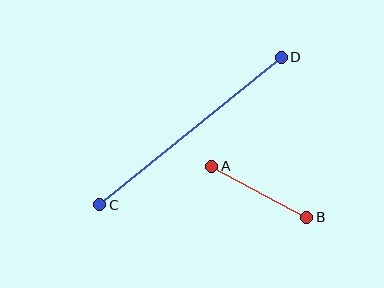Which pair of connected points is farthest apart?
Points C and D are farthest apart.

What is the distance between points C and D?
The distance is approximately 234 pixels.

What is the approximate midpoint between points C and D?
The midpoint is at approximately (190, 131) pixels.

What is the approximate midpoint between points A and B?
The midpoint is at approximately (259, 192) pixels.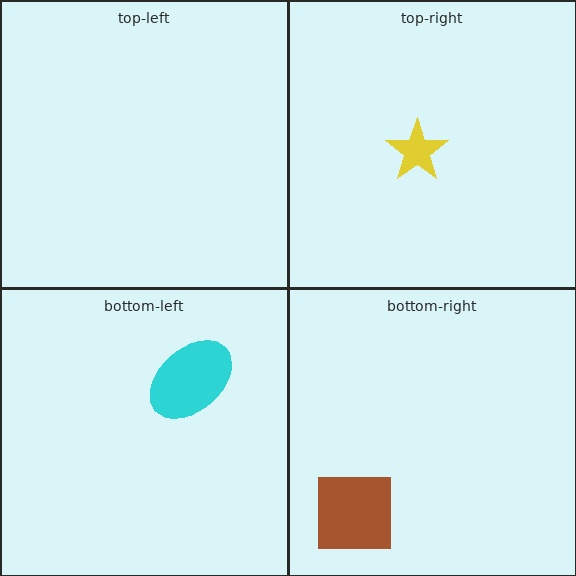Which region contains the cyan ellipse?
The bottom-left region.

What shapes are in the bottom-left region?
The cyan ellipse.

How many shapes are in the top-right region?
1.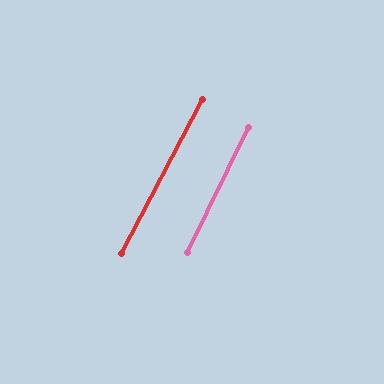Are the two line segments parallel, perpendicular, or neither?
Parallel — their directions differ by only 1.9°.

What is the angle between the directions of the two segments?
Approximately 2 degrees.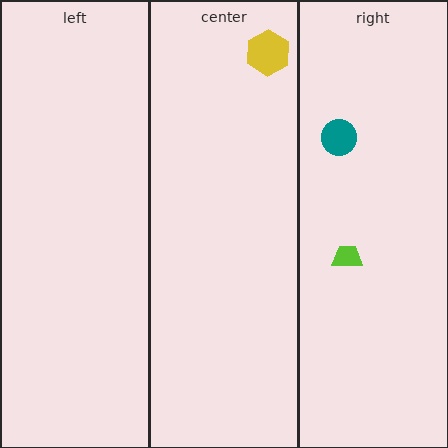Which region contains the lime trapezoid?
The right region.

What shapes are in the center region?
The yellow hexagon.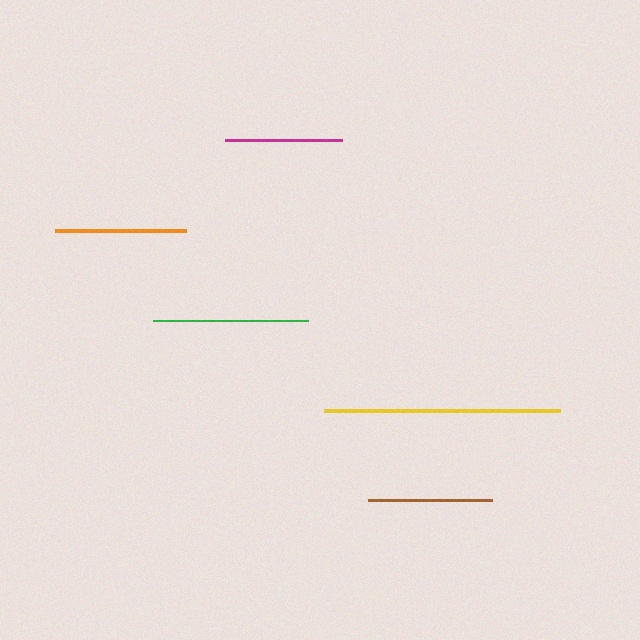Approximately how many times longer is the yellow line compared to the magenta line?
The yellow line is approximately 2.0 times the length of the magenta line.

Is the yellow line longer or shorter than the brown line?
The yellow line is longer than the brown line.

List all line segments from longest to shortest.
From longest to shortest: yellow, green, orange, brown, magenta.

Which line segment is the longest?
The yellow line is the longest at approximately 237 pixels.